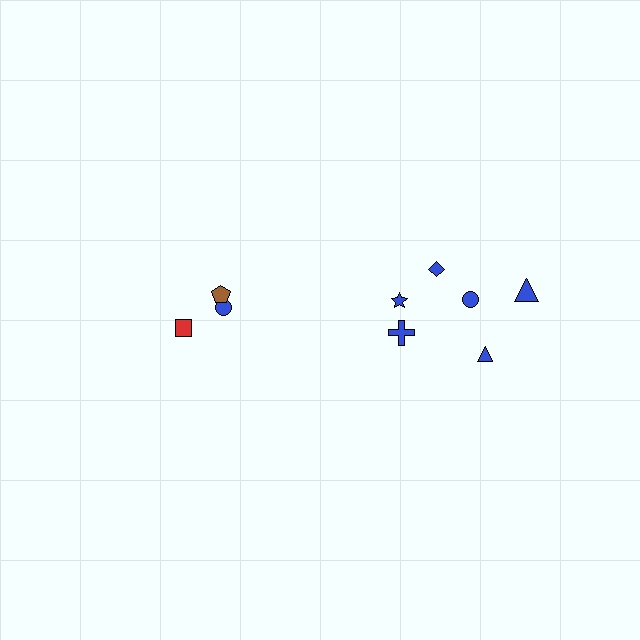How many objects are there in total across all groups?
There are 9 objects.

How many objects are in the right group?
There are 6 objects.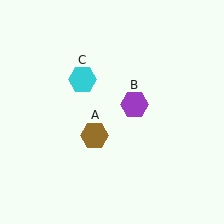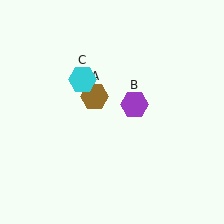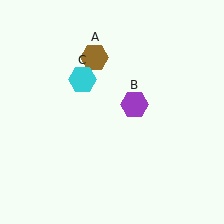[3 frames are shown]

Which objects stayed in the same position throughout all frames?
Purple hexagon (object B) and cyan hexagon (object C) remained stationary.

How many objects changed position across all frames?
1 object changed position: brown hexagon (object A).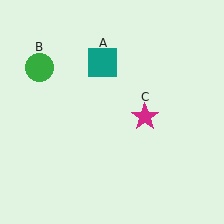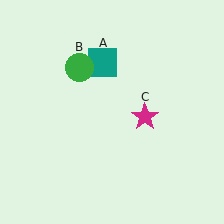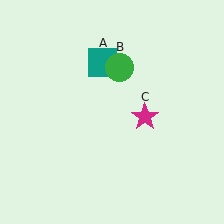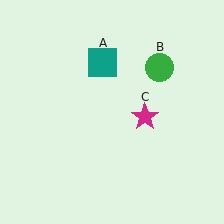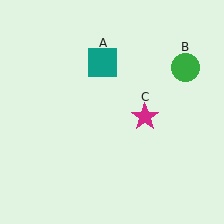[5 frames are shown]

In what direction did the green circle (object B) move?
The green circle (object B) moved right.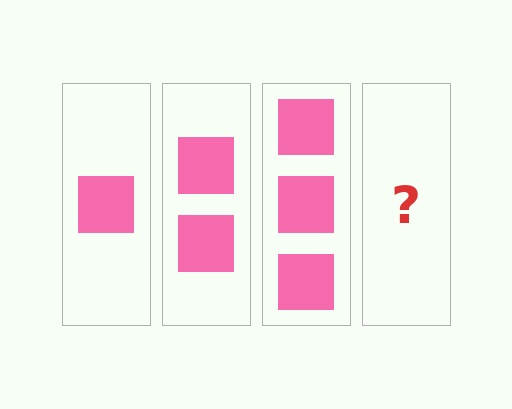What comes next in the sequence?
The next element should be 4 squares.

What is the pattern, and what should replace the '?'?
The pattern is that each step adds one more square. The '?' should be 4 squares.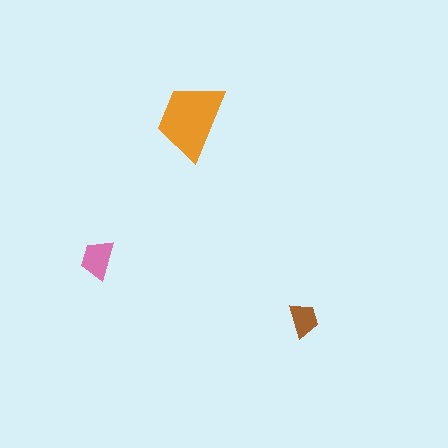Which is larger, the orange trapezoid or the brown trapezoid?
The orange one.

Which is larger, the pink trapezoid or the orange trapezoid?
The orange one.